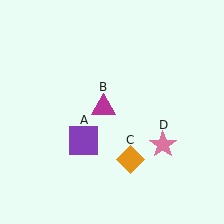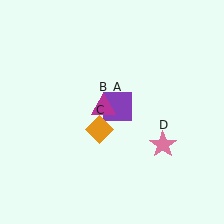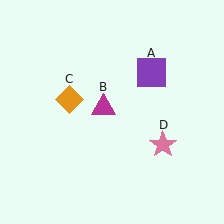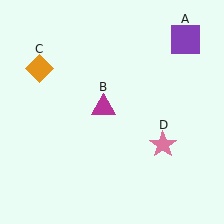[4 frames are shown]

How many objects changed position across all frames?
2 objects changed position: purple square (object A), orange diamond (object C).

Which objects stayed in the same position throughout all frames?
Magenta triangle (object B) and pink star (object D) remained stationary.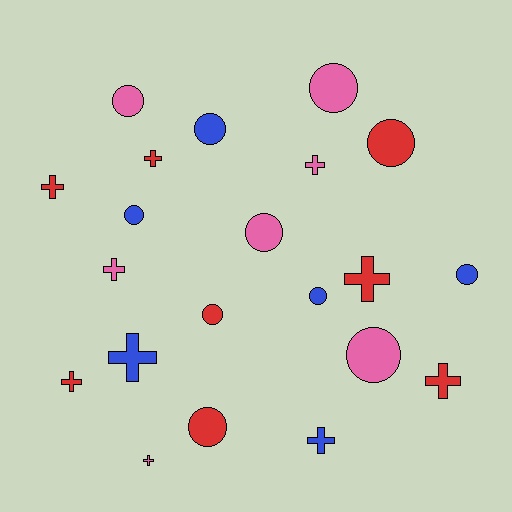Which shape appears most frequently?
Circle, with 11 objects.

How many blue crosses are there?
There are 2 blue crosses.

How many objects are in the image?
There are 21 objects.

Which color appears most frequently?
Red, with 8 objects.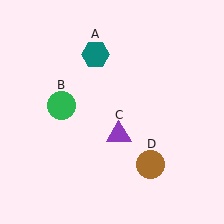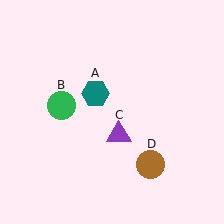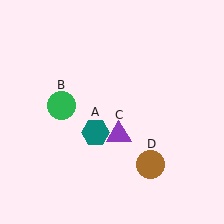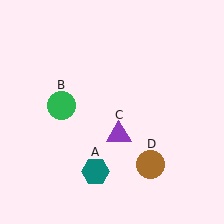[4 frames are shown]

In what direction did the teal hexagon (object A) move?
The teal hexagon (object A) moved down.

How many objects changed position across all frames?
1 object changed position: teal hexagon (object A).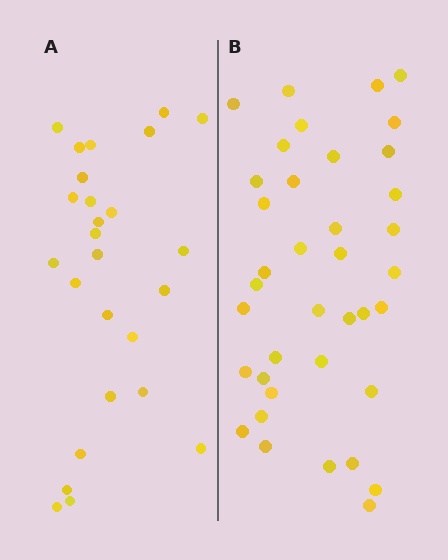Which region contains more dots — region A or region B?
Region B (the right region) has more dots.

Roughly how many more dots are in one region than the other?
Region B has roughly 12 or so more dots than region A.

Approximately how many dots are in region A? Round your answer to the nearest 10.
About 30 dots. (The exact count is 26, which rounds to 30.)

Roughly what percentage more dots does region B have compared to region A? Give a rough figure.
About 45% more.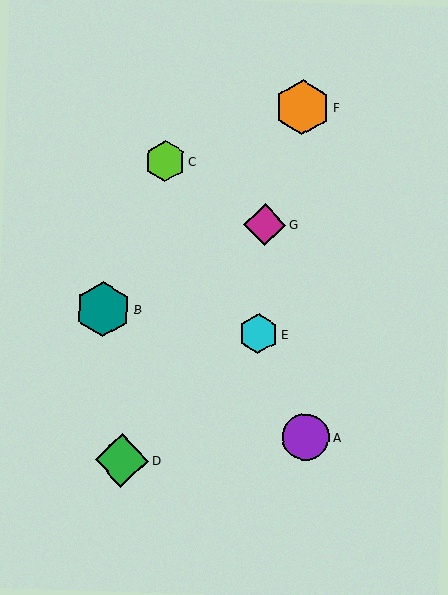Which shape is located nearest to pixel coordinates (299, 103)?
The orange hexagon (labeled F) at (303, 107) is nearest to that location.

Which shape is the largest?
The teal hexagon (labeled B) is the largest.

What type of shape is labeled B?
Shape B is a teal hexagon.